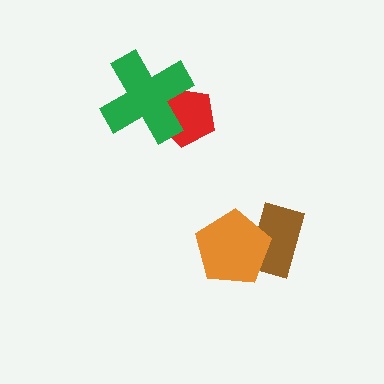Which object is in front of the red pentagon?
The green cross is in front of the red pentagon.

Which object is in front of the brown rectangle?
The orange pentagon is in front of the brown rectangle.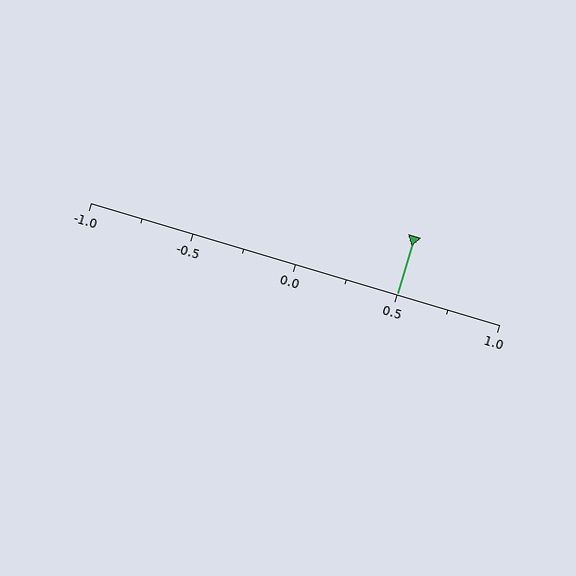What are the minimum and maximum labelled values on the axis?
The axis runs from -1.0 to 1.0.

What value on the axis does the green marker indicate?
The marker indicates approximately 0.5.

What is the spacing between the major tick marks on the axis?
The major ticks are spaced 0.5 apart.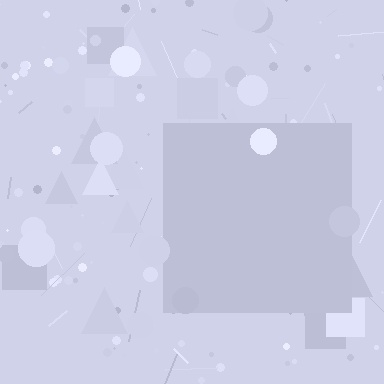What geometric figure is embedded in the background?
A square is embedded in the background.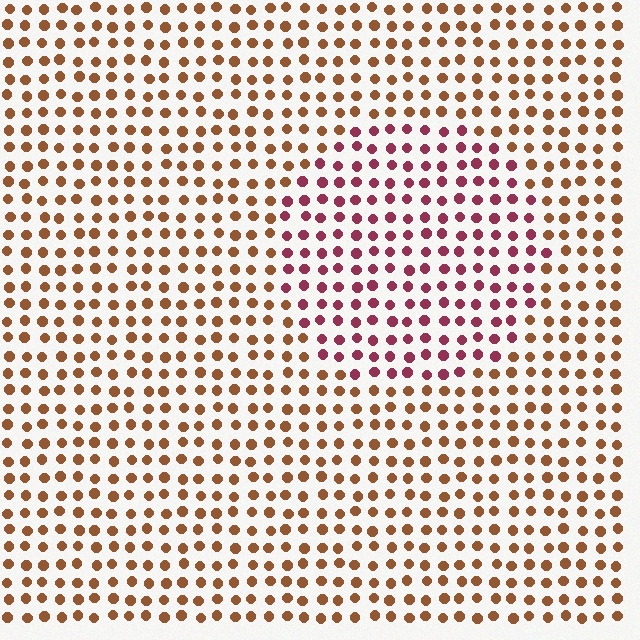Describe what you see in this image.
The image is filled with small brown elements in a uniform arrangement. A circle-shaped region is visible where the elements are tinted to a slightly different hue, forming a subtle color boundary.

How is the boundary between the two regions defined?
The boundary is defined purely by a slight shift in hue (about 45 degrees). Spacing, size, and orientation are identical on both sides.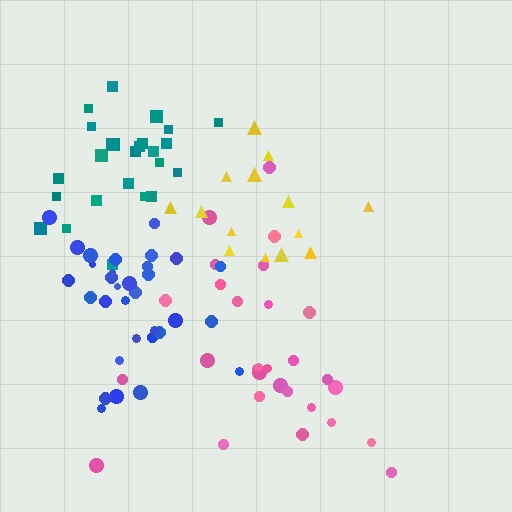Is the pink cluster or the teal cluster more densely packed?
Teal.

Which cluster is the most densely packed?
Blue.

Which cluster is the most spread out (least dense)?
Yellow.